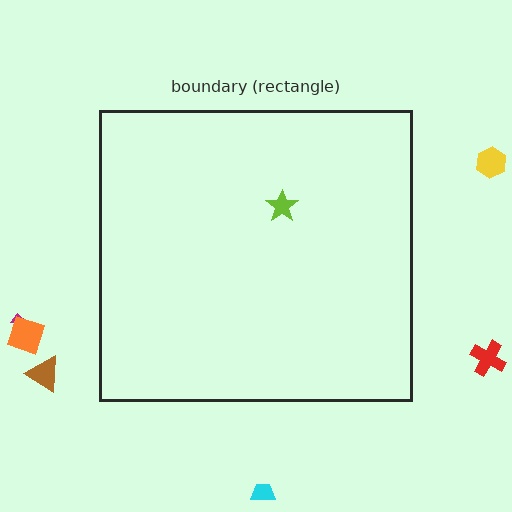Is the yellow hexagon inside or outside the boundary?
Outside.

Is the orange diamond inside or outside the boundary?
Outside.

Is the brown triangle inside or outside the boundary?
Outside.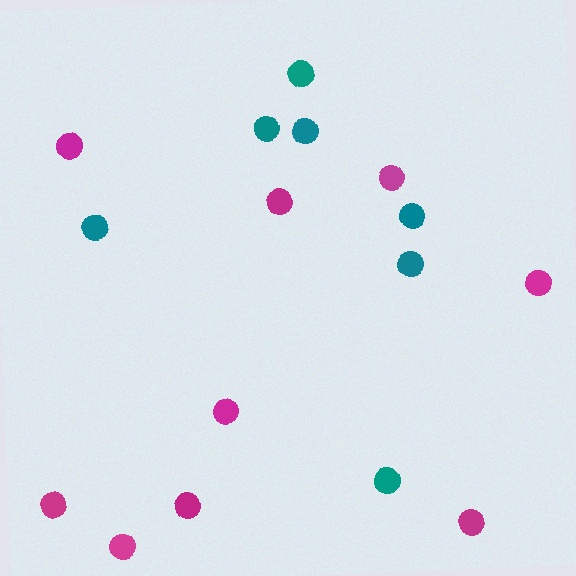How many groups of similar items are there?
There are 2 groups: one group of teal circles (7) and one group of magenta circles (9).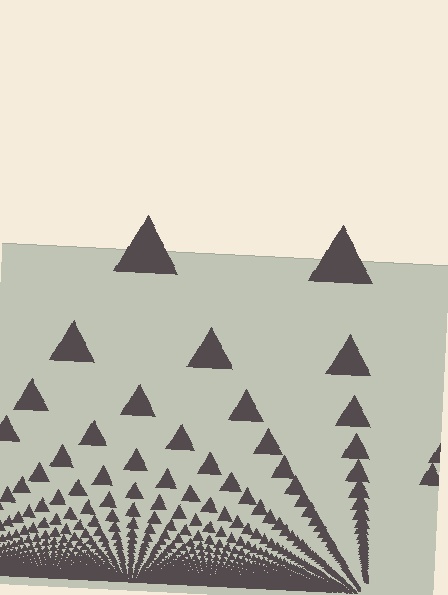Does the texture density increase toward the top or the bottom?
Density increases toward the bottom.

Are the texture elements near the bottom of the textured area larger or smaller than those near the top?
Smaller. The gradient is inverted — elements near the bottom are smaller and denser.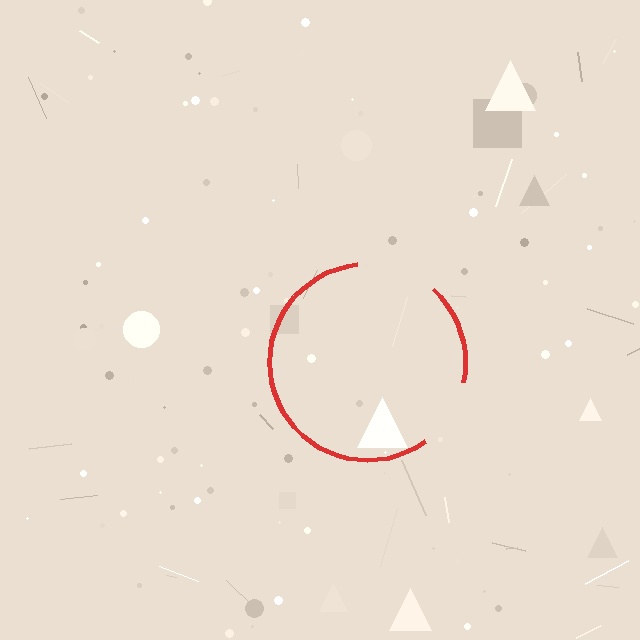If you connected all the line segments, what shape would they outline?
They would outline a circle.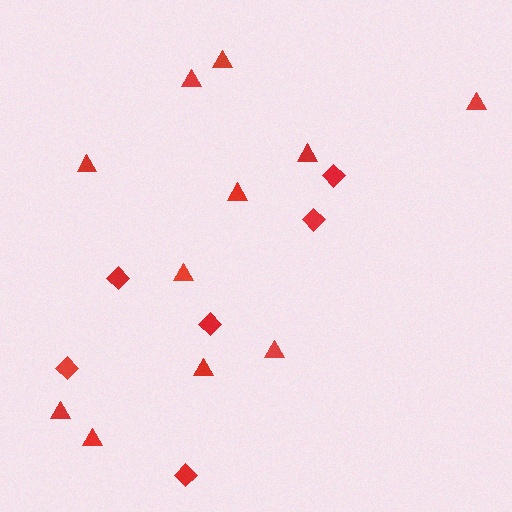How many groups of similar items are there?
There are 2 groups: one group of diamonds (6) and one group of triangles (11).